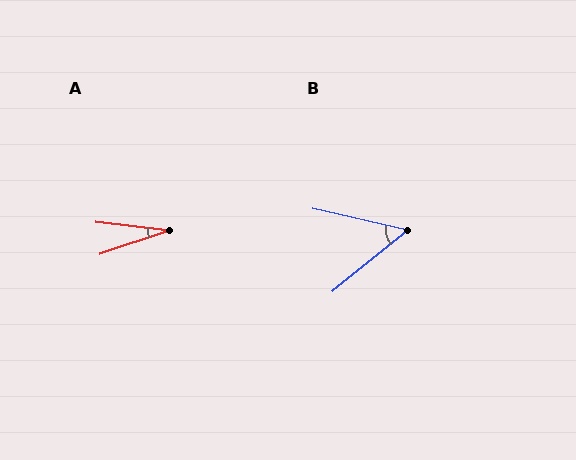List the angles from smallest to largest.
A (25°), B (53°).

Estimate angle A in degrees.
Approximately 25 degrees.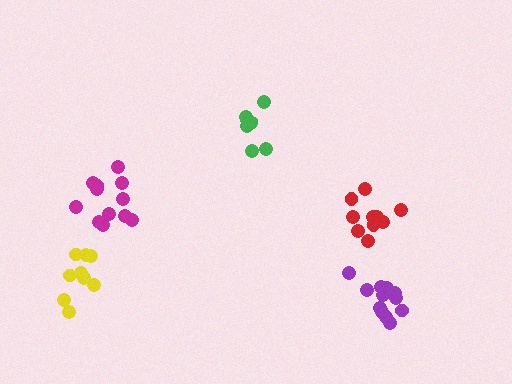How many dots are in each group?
Group 1: 10 dots, Group 2: 6 dots, Group 3: 12 dots, Group 4: 12 dots, Group 5: 9 dots (49 total).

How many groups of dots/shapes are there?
There are 5 groups.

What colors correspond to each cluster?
The clusters are colored: red, green, magenta, purple, yellow.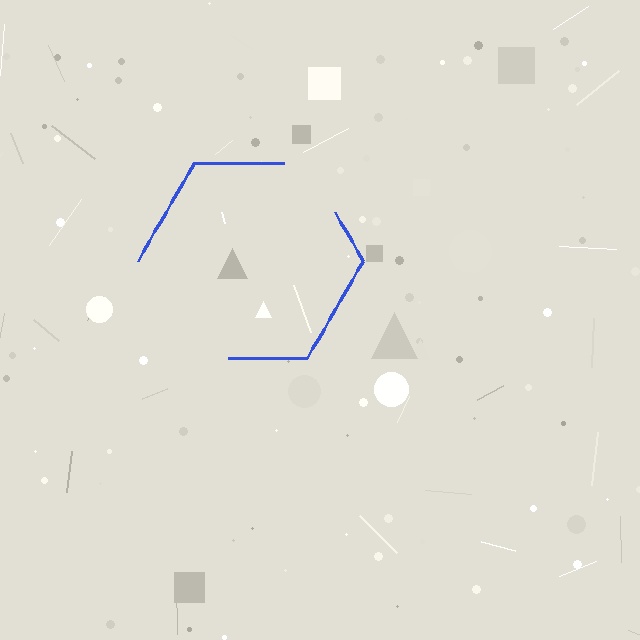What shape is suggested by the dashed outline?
The dashed outline suggests a hexagon.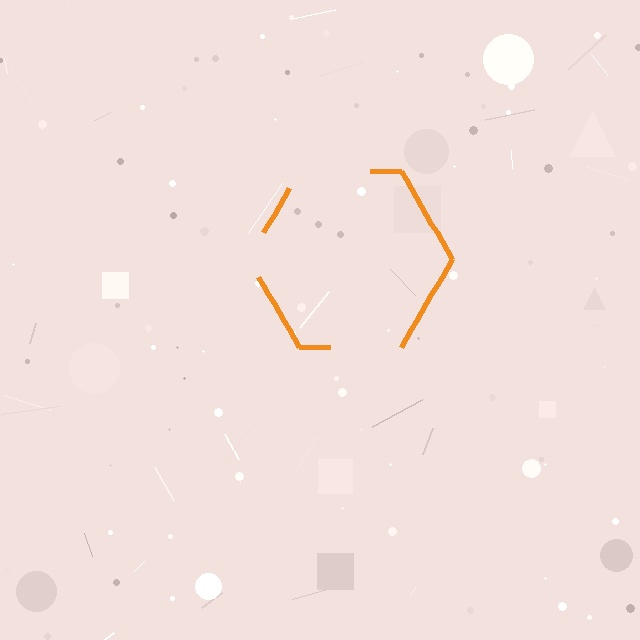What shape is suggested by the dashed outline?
The dashed outline suggests a hexagon.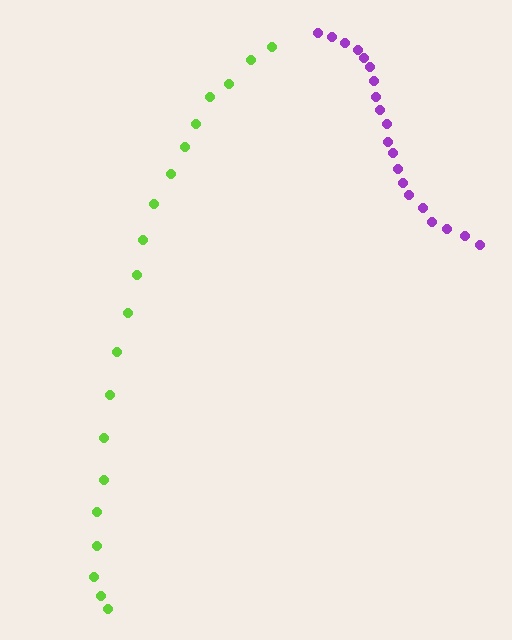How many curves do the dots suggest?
There are 2 distinct paths.